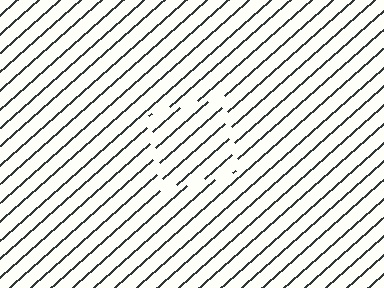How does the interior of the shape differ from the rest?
The interior of the shape contains the same grating, shifted by half a period — the contour is defined by the phase discontinuity where line-ends from the inner and outer gratings abut.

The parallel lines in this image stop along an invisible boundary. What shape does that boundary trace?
An illusory square. The interior of the shape contains the same grating, shifted by half a period — the contour is defined by the phase discontinuity where line-ends from the inner and outer gratings abut.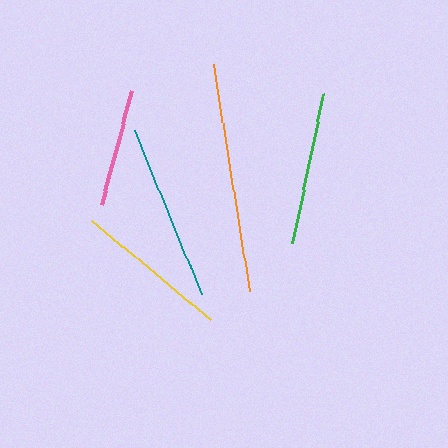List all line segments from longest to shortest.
From longest to shortest: orange, teal, yellow, green, pink.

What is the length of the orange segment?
The orange segment is approximately 229 pixels long.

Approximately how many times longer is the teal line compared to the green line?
The teal line is approximately 1.2 times the length of the green line.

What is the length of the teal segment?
The teal segment is approximately 178 pixels long.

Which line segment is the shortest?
The pink line is the shortest at approximately 117 pixels.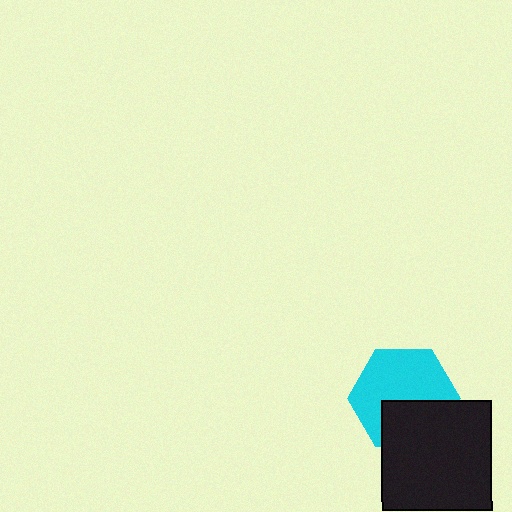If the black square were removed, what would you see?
You would see the complete cyan hexagon.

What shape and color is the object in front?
The object in front is a black square.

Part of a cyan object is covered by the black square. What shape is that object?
It is a hexagon.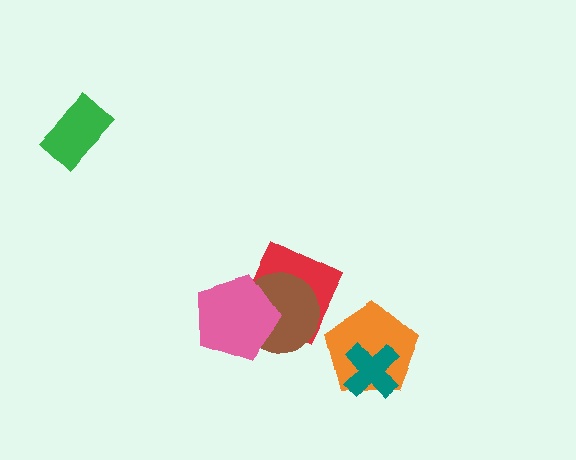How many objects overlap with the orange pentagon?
1 object overlaps with the orange pentagon.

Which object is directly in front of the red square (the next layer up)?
The brown circle is directly in front of the red square.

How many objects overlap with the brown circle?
2 objects overlap with the brown circle.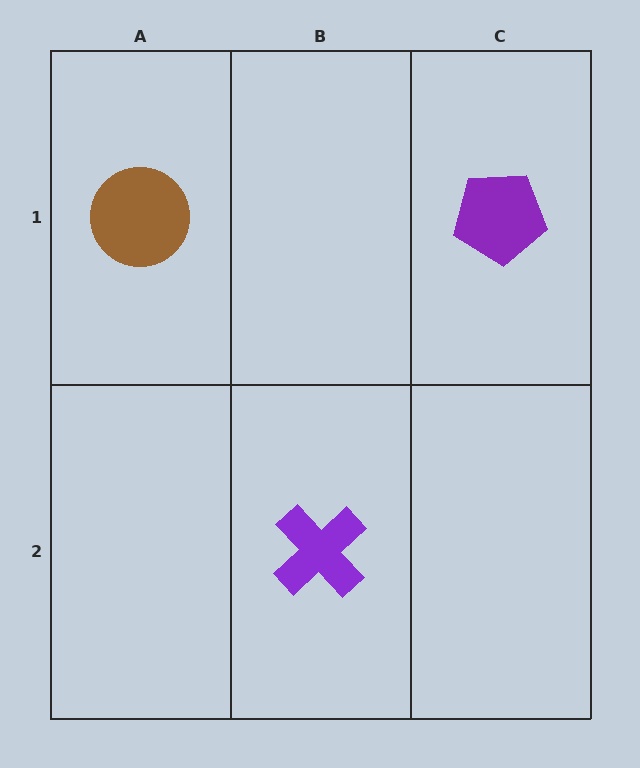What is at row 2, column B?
A purple cross.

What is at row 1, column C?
A purple pentagon.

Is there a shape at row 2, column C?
No, that cell is empty.